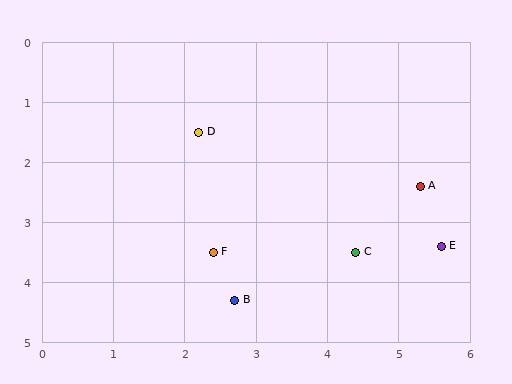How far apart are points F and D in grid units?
Points F and D are about 2.0 grid units apart.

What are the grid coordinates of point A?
Point A is at approximately (5.3, 2.4).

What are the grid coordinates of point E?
Point E is at approximately (5.6, 3.4).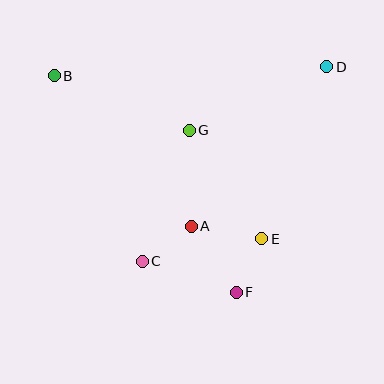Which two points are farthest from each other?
Points B and F are farthest from each other.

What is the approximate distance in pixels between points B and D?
The distance between B and D is approximately 272 pixels.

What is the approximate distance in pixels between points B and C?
The distance between B and C is approximately 205 pixels.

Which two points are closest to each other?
Points E and F are closest to each other.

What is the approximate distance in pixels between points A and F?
The distance between A and F is approximately 80 pixels.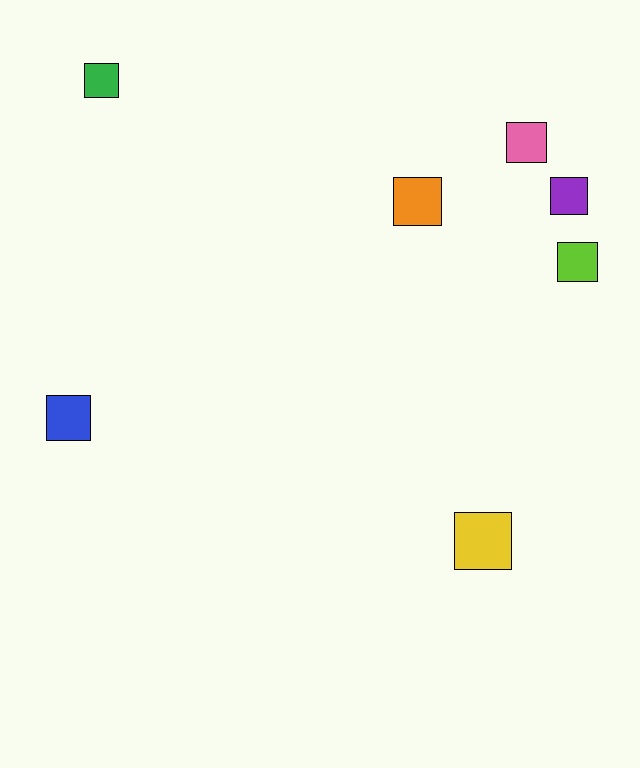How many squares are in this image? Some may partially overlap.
There are 7 squares.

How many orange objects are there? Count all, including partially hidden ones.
There is 1 orange object.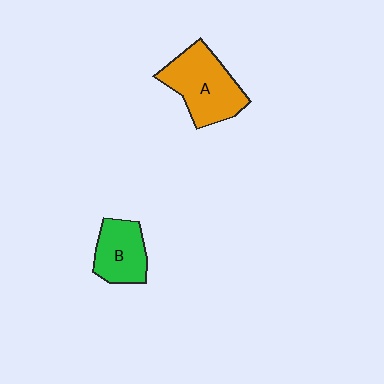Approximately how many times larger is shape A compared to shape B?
Approximately 1.5 times.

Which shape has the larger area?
Shape A (orange).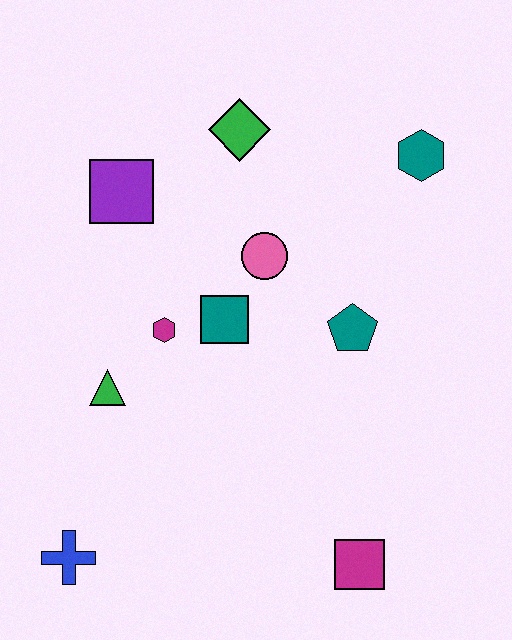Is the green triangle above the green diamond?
No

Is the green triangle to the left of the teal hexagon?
Yes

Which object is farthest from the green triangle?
The teal hexagon is farthest from the green triangle.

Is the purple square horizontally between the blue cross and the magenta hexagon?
Yes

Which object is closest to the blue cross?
The green triangle is closest to the blue cross.